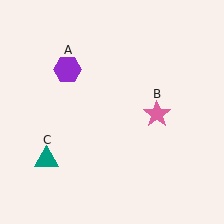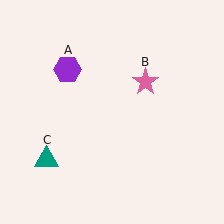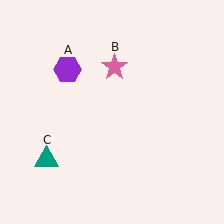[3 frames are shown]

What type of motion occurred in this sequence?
The pink star (object B) rotated counterclockwise around the center of the scene.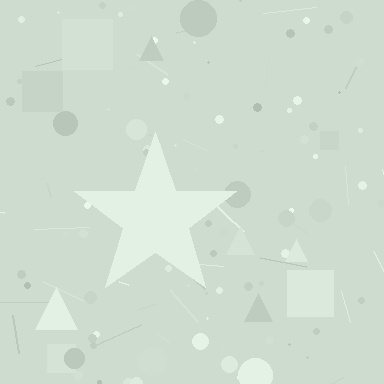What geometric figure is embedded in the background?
A star is embedded in the background.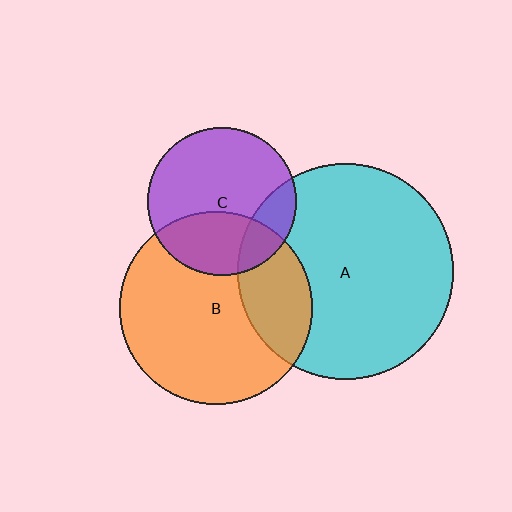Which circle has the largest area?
Circle A (cyan).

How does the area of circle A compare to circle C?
Approximately 2.1 times.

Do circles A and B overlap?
Yes.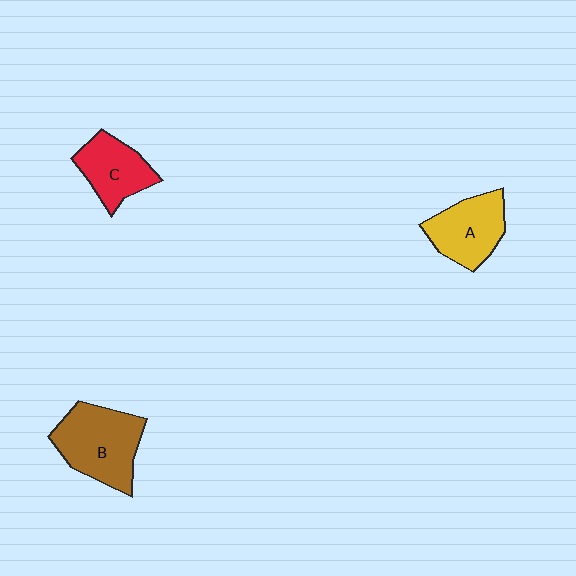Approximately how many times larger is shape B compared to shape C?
Approximately 1.5 times.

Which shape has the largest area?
Shape B (brown).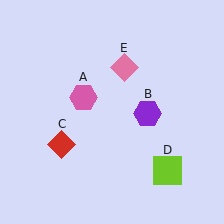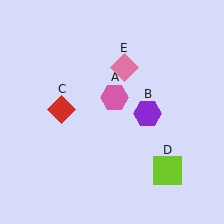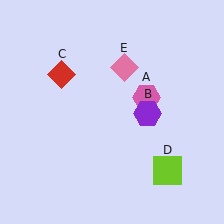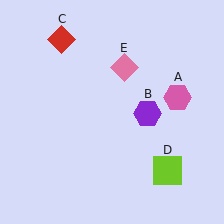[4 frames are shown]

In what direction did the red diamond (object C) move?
The red diamond (object C) moved up.